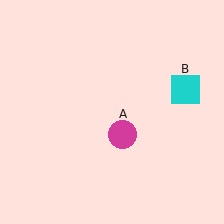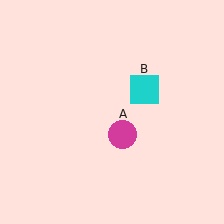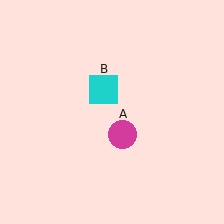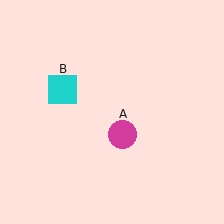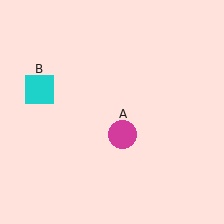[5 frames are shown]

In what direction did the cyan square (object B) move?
The cyan square (object B) moved left.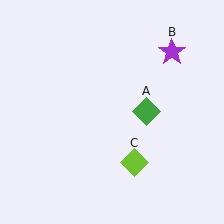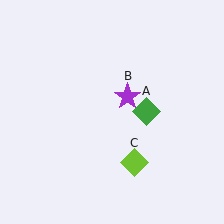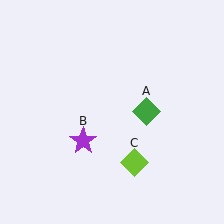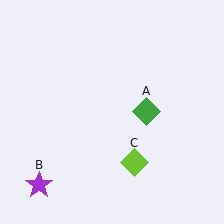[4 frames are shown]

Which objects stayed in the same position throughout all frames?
Green diamond (object A) and lime diamond (object C) remained stationary.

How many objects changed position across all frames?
1 object changed position: purple star (object B).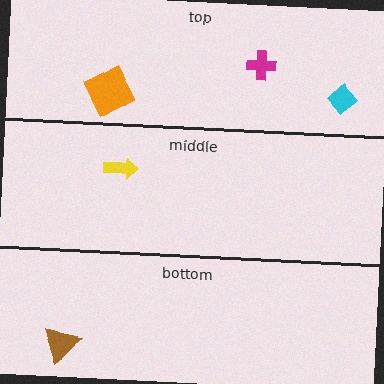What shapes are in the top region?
The orange square, the cyan diamond, the magenta cross.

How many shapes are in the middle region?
1.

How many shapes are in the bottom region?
1.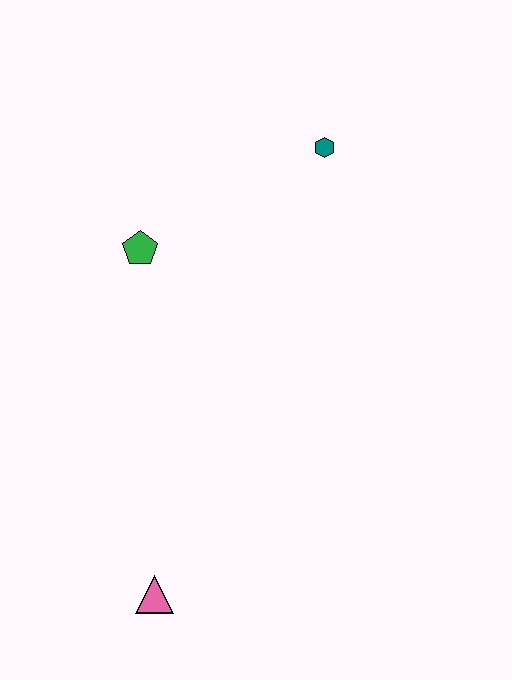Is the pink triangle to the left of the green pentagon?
No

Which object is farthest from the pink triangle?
The teal hexagon is farthest from the pink triangle.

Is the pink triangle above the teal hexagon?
No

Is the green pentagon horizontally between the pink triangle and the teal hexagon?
No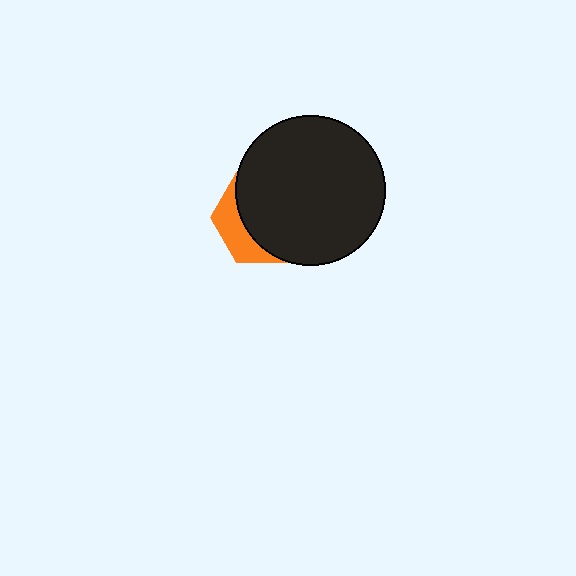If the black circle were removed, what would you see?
You would see the complete orange hexagon.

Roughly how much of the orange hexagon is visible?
A small part of it is visible (roughly 30%).